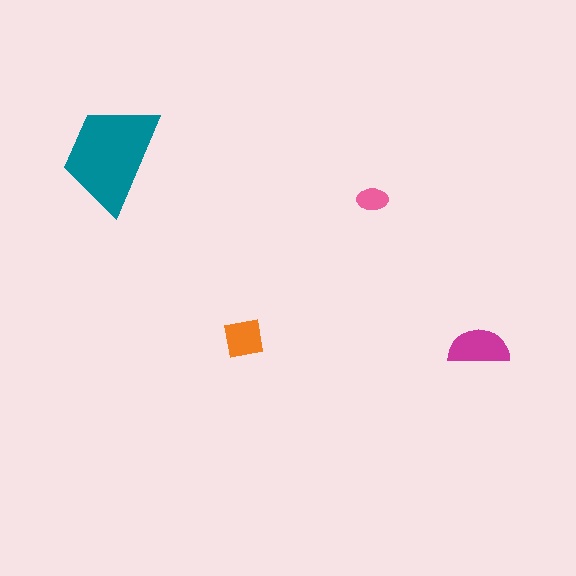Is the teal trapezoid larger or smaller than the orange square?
Larger.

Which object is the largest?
The teal trapezoid.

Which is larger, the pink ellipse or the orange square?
The orange square.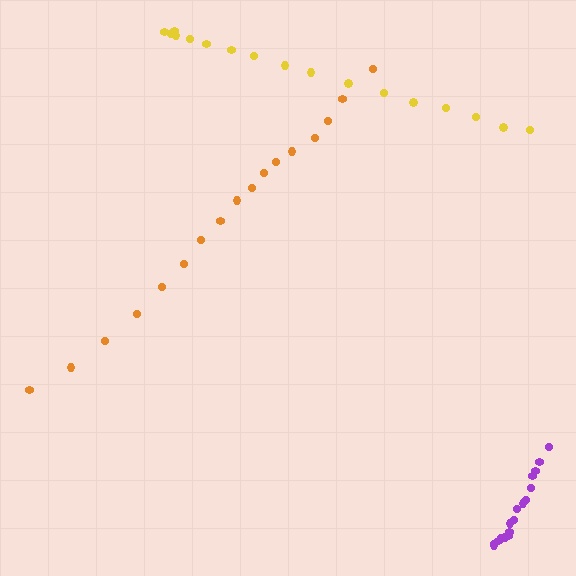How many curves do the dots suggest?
There are 3 distinct paths.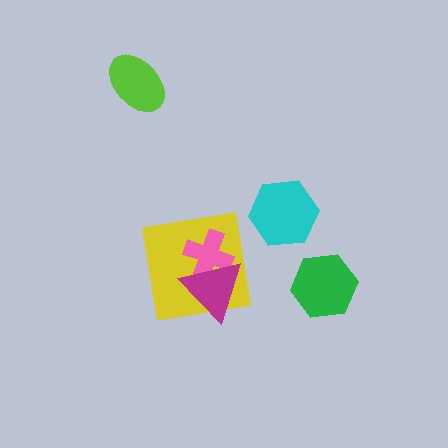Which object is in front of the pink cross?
The magenta triangle is in front of the pink cross.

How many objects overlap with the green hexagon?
0 objects overlap with the green hexagon.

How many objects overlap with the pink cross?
2 objects overlap with the pink cross.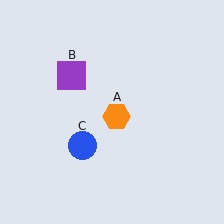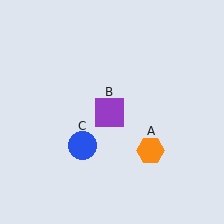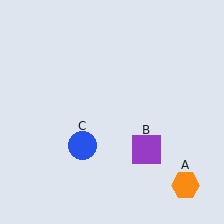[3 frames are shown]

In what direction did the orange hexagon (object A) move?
The orange hexagon (object A) moved down and to the right.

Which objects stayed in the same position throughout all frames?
Blue circle (object C) remained stationary.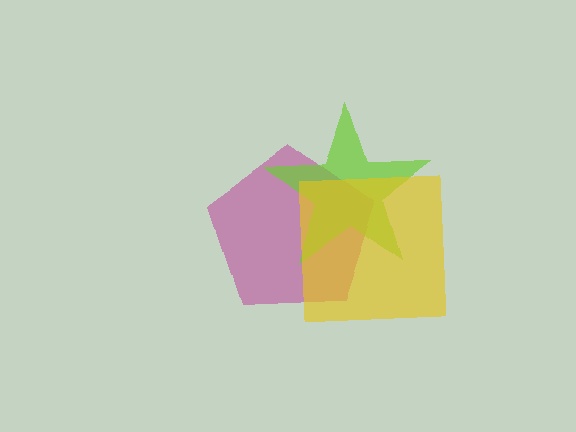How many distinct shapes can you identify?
There are 3 distinct shapes: a magenta pentagon, a lime star, a yellow square.